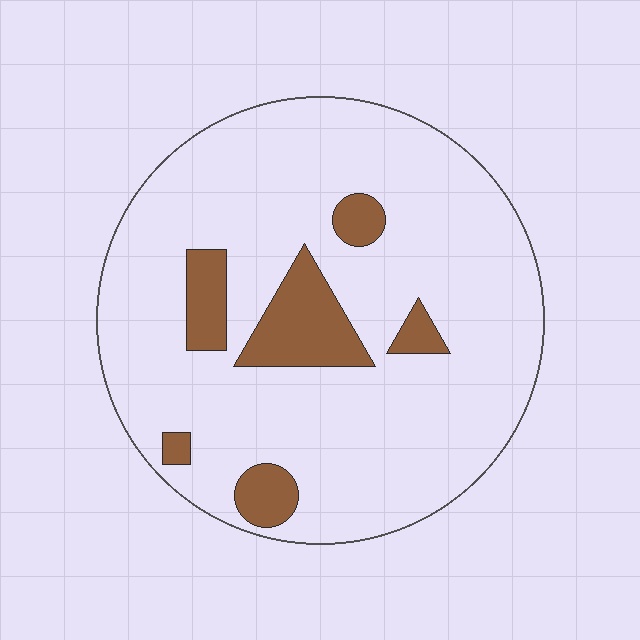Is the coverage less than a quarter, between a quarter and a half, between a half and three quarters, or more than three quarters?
Less than a quarter.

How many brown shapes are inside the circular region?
6.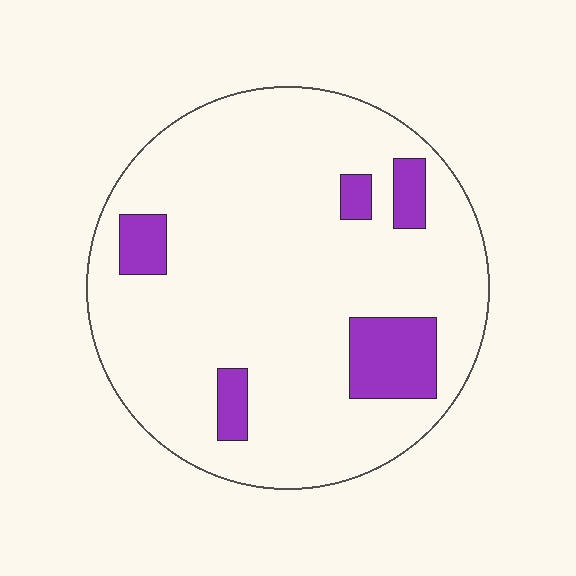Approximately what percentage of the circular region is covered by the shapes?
Approximately 15%.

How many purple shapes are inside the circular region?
5.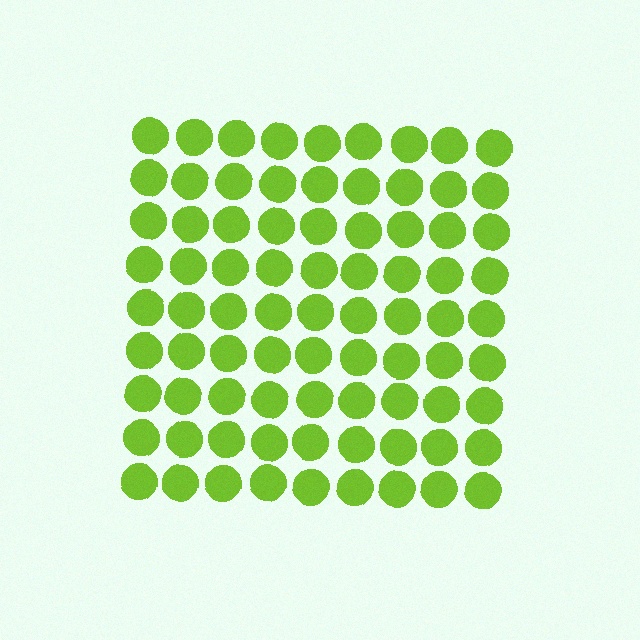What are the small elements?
The small elements are circles.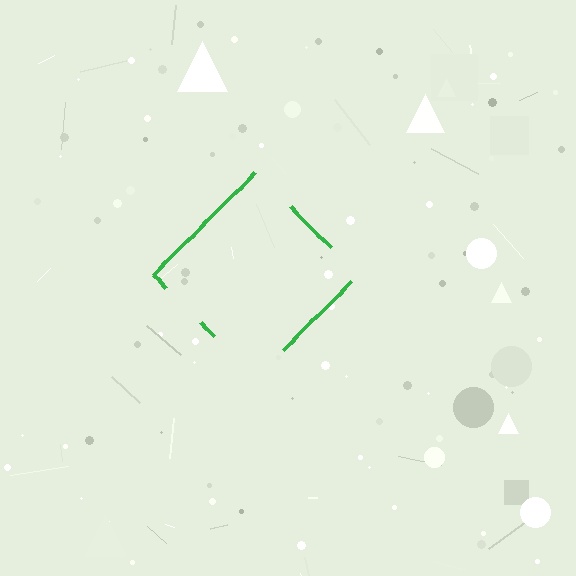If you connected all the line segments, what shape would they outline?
They would outline a diamond.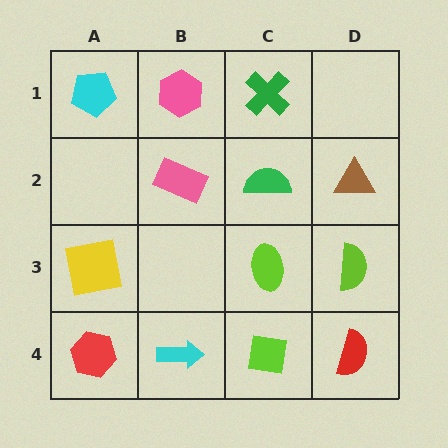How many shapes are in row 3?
3 shapes.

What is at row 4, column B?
A cyan arrow.